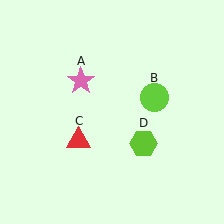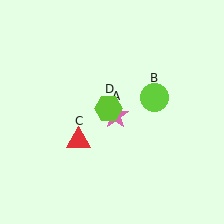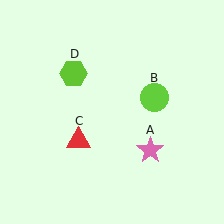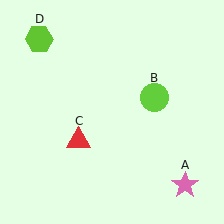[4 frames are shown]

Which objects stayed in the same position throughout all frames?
Lime circle (object B) and red triangle (object C) remained stationary.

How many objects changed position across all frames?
2 objects changed position: pink star (object A), lime hexagon (object D).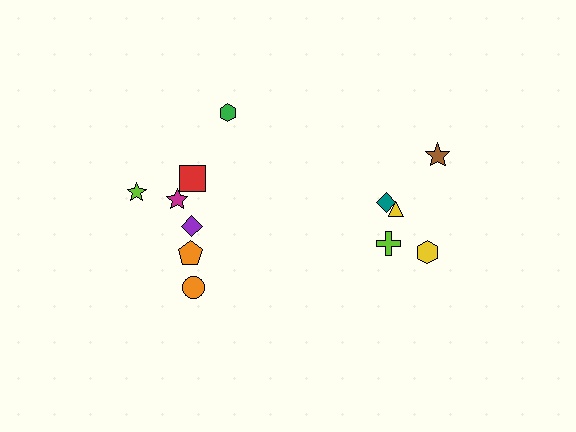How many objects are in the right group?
There are 5 objects.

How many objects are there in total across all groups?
There are 12 objects.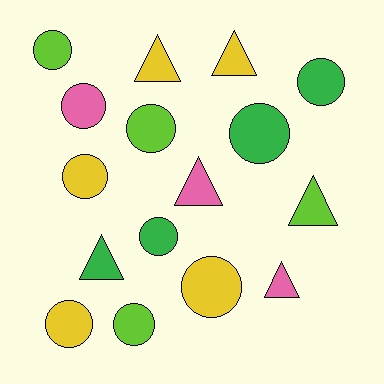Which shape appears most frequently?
Circle, with 10 objects.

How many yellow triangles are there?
There are 2 yellow triangles.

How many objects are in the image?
There are 16 objects.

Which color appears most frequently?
Yellow, with 5 objects.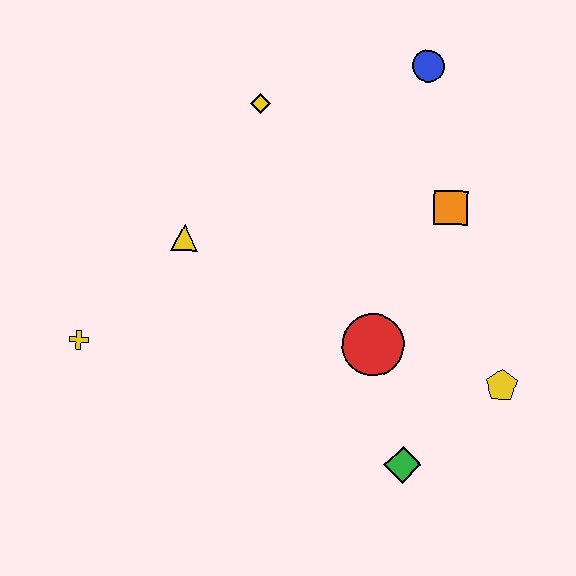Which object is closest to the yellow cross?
The yellow triangle is closest to the yellow cross.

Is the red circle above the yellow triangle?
No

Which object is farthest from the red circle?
The yellow cross is farthest from the red circle.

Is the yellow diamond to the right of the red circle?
No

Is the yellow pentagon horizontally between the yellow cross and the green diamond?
No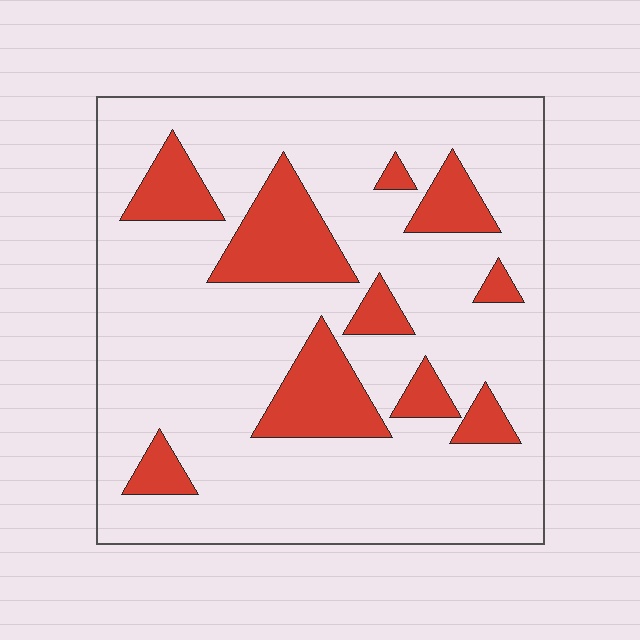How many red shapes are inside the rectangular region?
10.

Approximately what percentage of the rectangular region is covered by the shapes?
Approximately 20%.